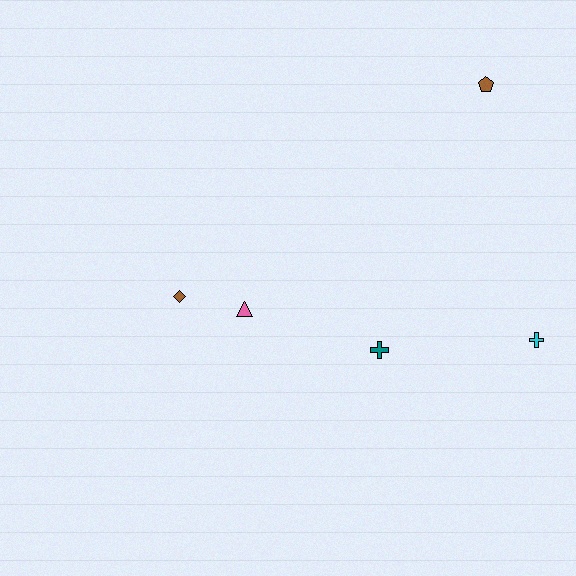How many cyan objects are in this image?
There is 1 cyan object.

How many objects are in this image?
There are 5 objects.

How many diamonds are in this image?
There is 1 diamond.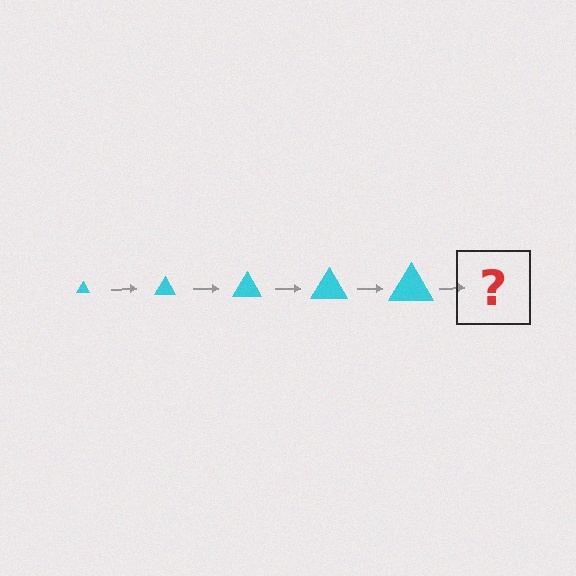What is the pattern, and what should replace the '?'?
The pattern is that the triangle gets progressively larger each step. The '?' should be a cyan triangle, larger than the previous one.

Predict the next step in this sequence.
The next step is a cyan triangle, larger than the previous one.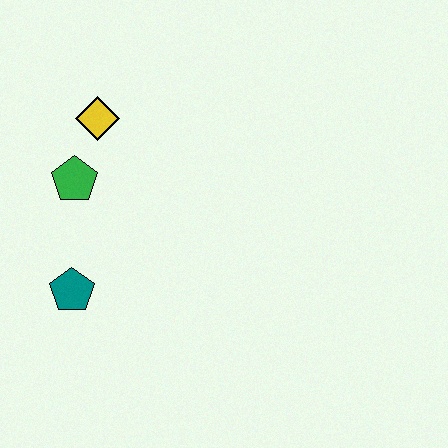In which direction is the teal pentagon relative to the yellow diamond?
The teal pentagon is below the yellow diamond.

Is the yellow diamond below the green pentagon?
No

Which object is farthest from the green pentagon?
The teal pentagon is farthest from the green pentagon.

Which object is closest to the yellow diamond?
The green pentagon is closest to the yellow diamond.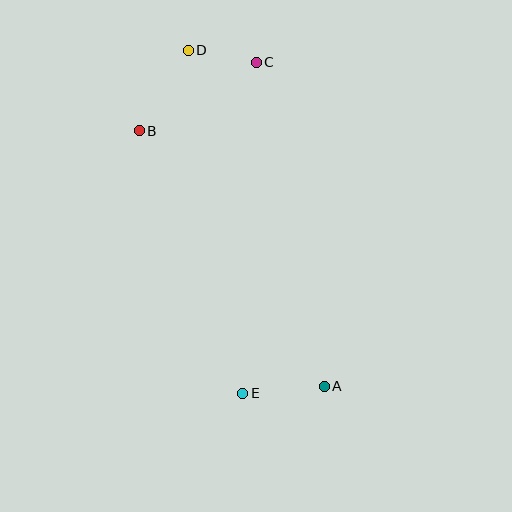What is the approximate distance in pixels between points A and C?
The distance between A and C is approximately 331 pixels.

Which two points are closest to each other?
Points C and D are closest to each other.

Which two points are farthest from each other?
Points A and D are farthest from each other.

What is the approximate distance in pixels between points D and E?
The distance between D and E is approximately 347 pixels.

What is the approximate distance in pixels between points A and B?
The distance between A and B is approximately 316 pixels.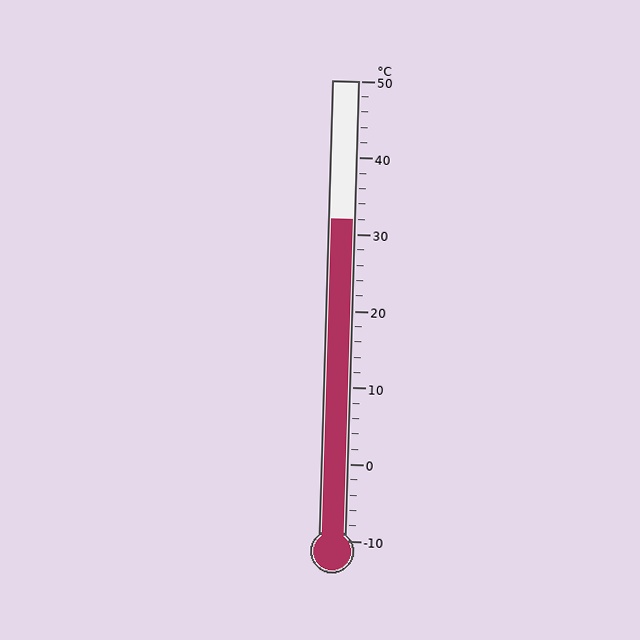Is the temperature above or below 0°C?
The temperature is above 0°C.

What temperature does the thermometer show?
The thermometer shows approximately 32°C.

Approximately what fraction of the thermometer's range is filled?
The thermometer is filled to approximately 70% of its range.